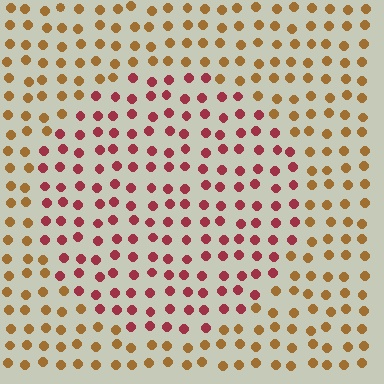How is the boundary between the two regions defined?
The boundary is defined purely by a slight shift in hue (about 45 degrees). Spacing, size, and orientation are identical on both sides.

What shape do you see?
I see a circle.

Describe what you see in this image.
The image is filled with small brown elements in a uniform arrangement. A circle-shaped region is visible where the elements are tinted to a slightly different hue, forming a subtle color boundary.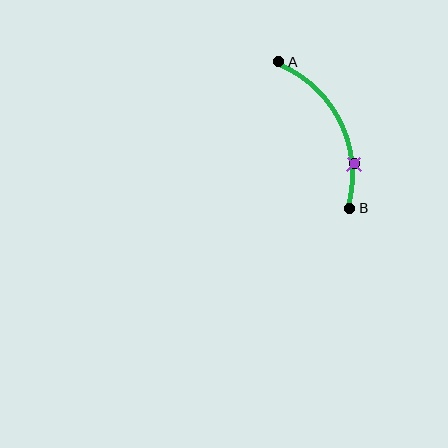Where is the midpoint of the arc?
The arc midpoint is the point on the curve farthest from the straight line joining A and B. It sits to the right of that line.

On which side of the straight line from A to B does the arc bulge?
The arc bulges to the right of the straight line connecting A and B.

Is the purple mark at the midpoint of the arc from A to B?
No. The purple mark lies on the arc but is closer to endpoint B. The arc midpoint would be at the point on the curve equidistant along the arc from both A and B.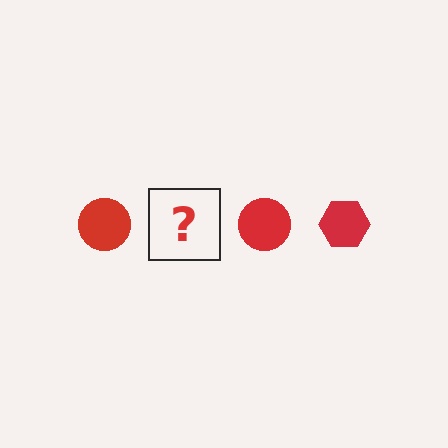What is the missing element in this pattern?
The missing element is a red hexagon.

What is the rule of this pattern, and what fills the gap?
The rule is that the pattern cycles through circle, hexagon shapes in red. The gap should be filled with a red hexagon.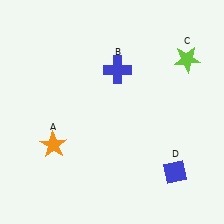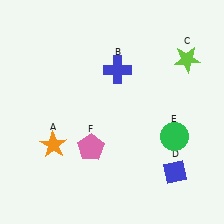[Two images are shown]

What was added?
A green circle (E), a pink pentagon (F) were added in Image 2.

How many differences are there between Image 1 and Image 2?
There are 2 differences between the two images.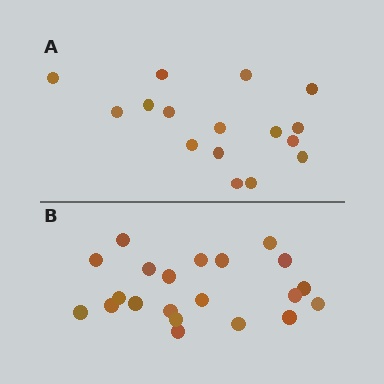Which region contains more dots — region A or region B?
Region B (the bottom region) has more dots.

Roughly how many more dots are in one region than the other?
Region B has about 5 more dots than region A.